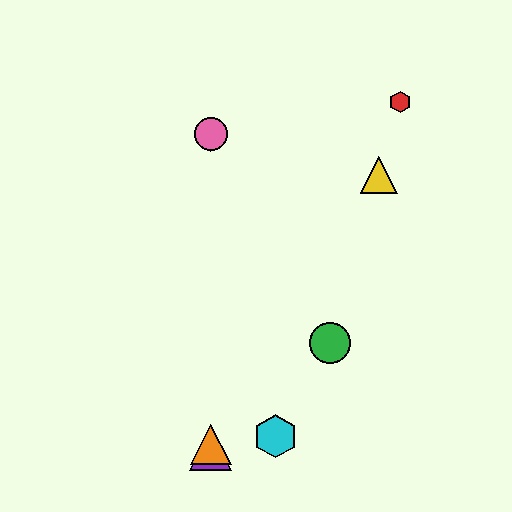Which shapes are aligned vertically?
The blue hexagon, the purple triangle, the orange triangle, the pink circle are aligned vertically.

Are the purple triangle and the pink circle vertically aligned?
Yes, both are at x≈211.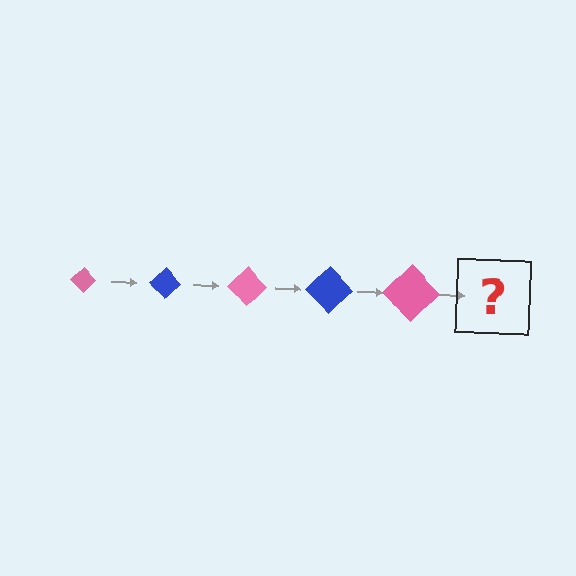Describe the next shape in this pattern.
It should be a blue diamond, larger than the previous one.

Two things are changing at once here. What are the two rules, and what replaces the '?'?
The two rules are that the diamond grows larger each step and the color cycles through pink and blue. The '?' should be a blue diamond, larger than the previous one.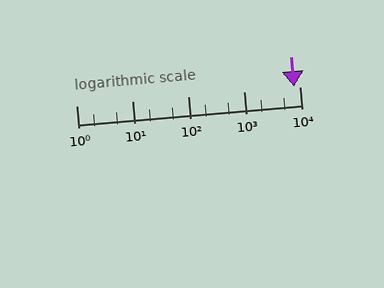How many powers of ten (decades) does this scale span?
The scale spans 4 decades, from 1 to 10000.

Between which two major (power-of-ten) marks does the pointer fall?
The pointer is between 1000 and 10000.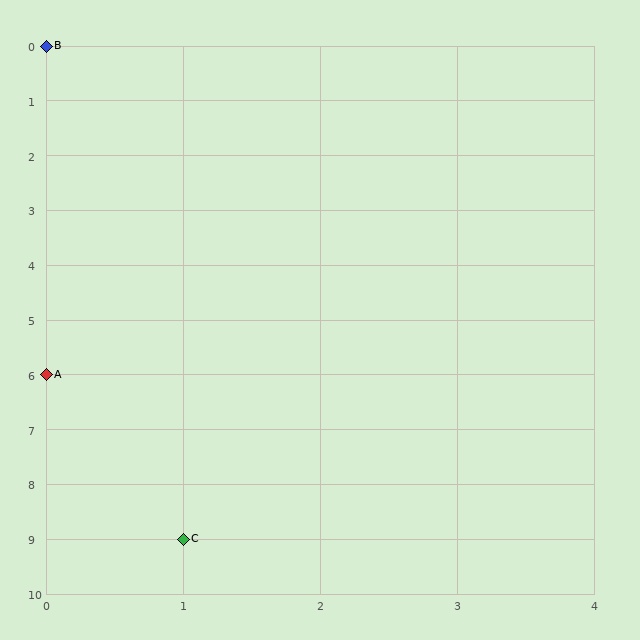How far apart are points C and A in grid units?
Points C and A are 1 column and 3 rows apart (about 3.2 grid units diagonally).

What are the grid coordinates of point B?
Point B is at grid coordinates (0, 0).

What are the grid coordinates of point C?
Point C is at grid coordinates (1, 9).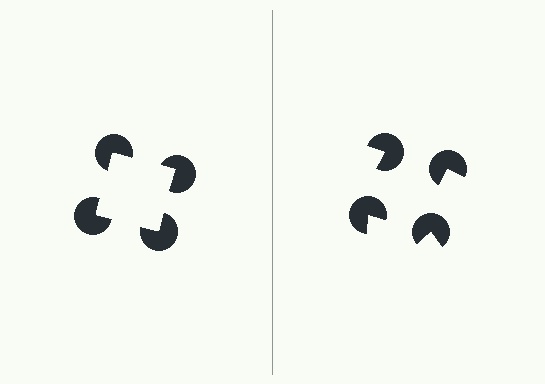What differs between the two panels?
The pac-man discs are positioned identically on both sides; only the wedge orientations differ. On the left they align to a square; on the right they are misaligned.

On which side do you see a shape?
An illusory square appears on the left side. On the right side the wedge cuts are rotated, so no coherent shape forms.